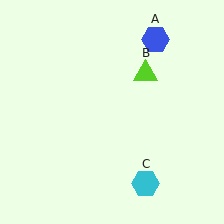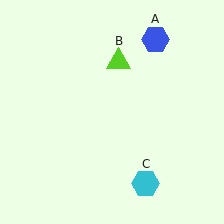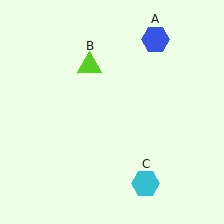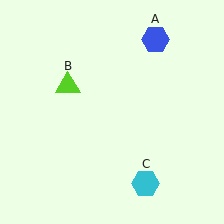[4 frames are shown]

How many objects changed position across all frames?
1 object changed position: lime triangle (object B).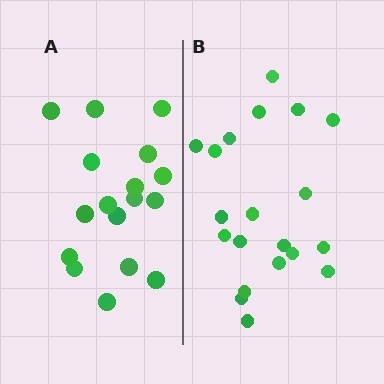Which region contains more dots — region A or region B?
Region B (the right region) has more dots.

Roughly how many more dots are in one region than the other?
Region B has just a few more — roughly 2 or 3 more dots than region A.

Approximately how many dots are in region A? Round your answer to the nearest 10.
About 20 dots. (The exact count is 17, which rounds to 20.)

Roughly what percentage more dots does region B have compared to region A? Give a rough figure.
About 20% more.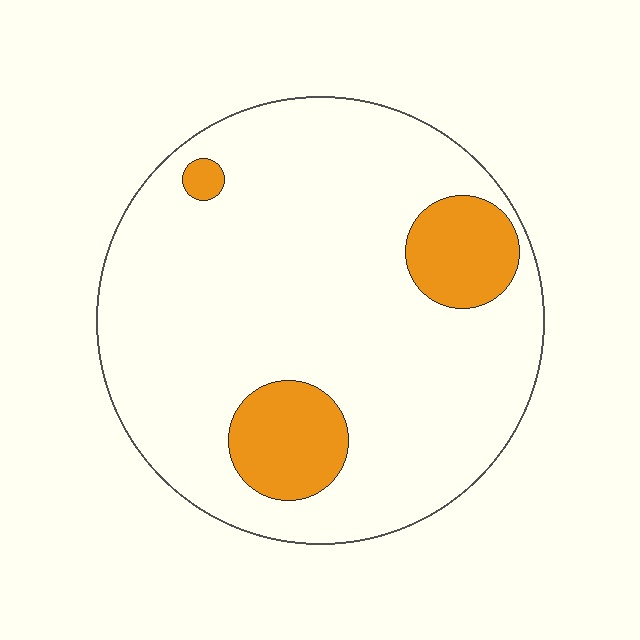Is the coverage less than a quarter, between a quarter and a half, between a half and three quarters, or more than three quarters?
Less than a quarter.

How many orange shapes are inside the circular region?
3.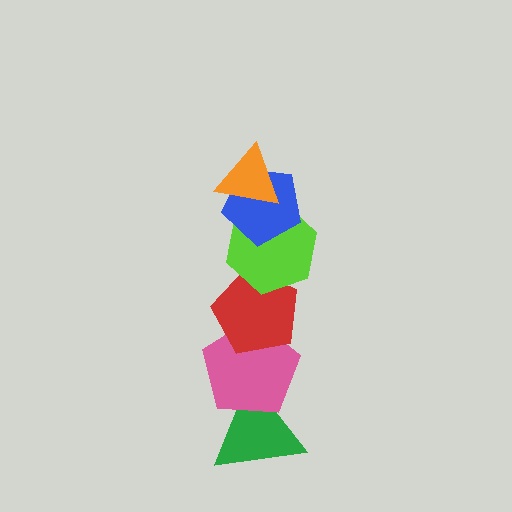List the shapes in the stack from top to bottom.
From top to bottom: the orange triangle, the blue pentagon, the lime hexagon, the red pentagon, the pink pentagon, the green triangle.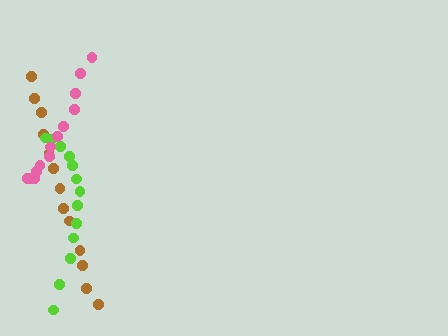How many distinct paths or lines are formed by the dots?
There are 3 distinct paths.